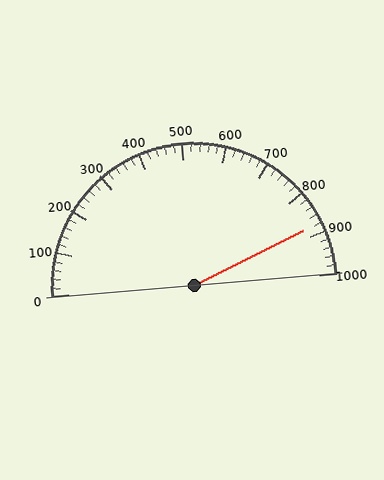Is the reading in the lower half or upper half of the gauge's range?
The reading is in the upper half of the range (0 to 1000).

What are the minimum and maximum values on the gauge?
The gauge ranges from 0 to 1000.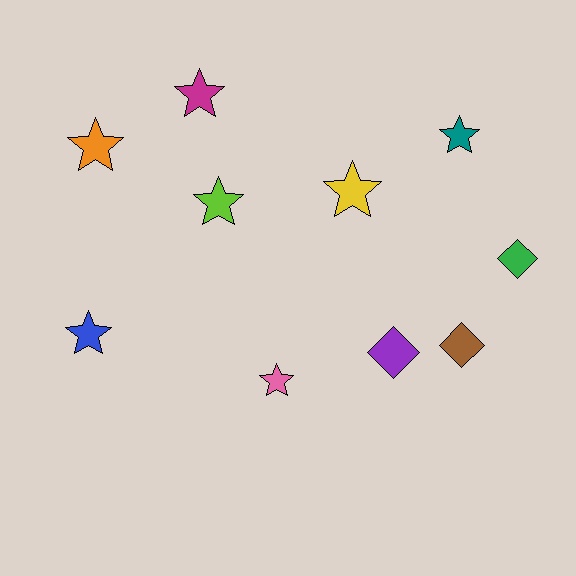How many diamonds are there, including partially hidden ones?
There are 3 diamonds.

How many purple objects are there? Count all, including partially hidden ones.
There is 1 purple object.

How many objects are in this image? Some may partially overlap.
There are 10 objects.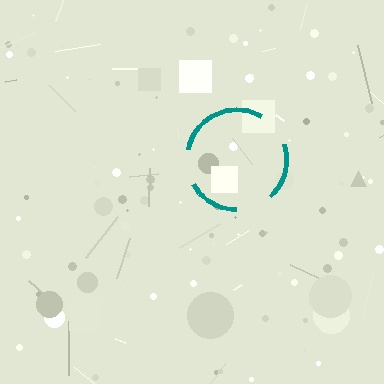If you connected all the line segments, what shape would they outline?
They would outline a circle.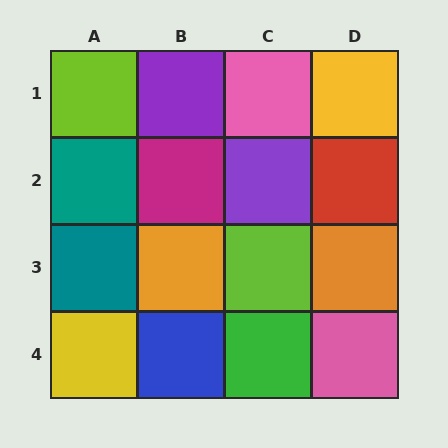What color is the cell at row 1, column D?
Yellow.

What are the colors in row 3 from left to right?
Teal, orange, lime, orange.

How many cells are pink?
2 cells are pink.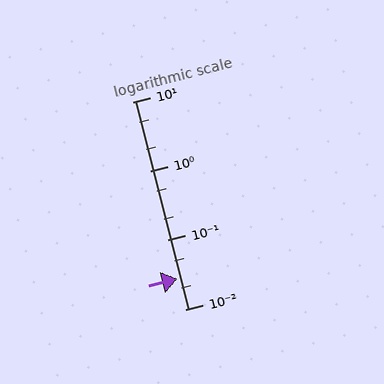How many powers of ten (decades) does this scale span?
The scale spans 3 decades, from 0.01 to 10.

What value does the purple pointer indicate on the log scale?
The pointer indicates approximately 0.028.